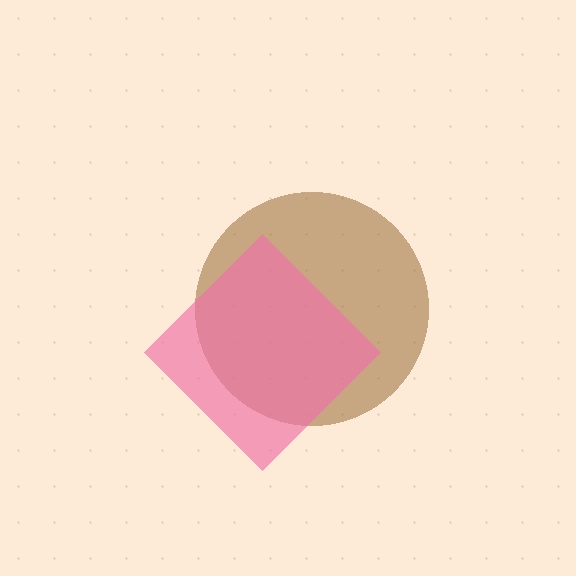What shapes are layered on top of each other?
The layered shapes are: a brown circle, a pink diamond.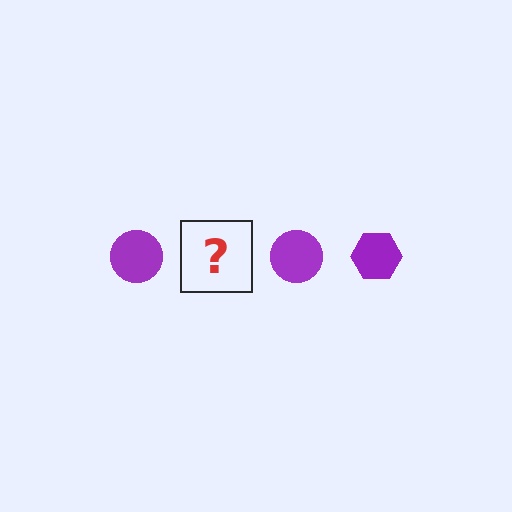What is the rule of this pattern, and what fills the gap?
The rule is that the pattern cycles through circle, hexagon shapes in purple. The gap should be filled with a purple hexagon.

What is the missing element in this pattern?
The missing element is a purple hexagon.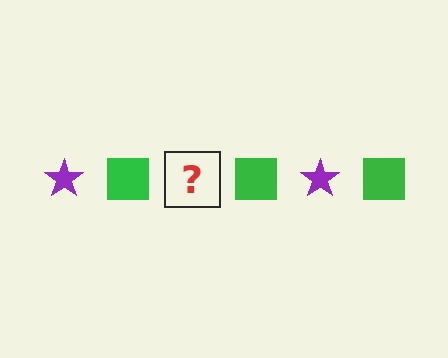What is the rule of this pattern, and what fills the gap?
The rule is that the pattern alternates between purple star and green square. The gap should be filled with a purple star.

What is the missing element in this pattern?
The missing element is a purple star.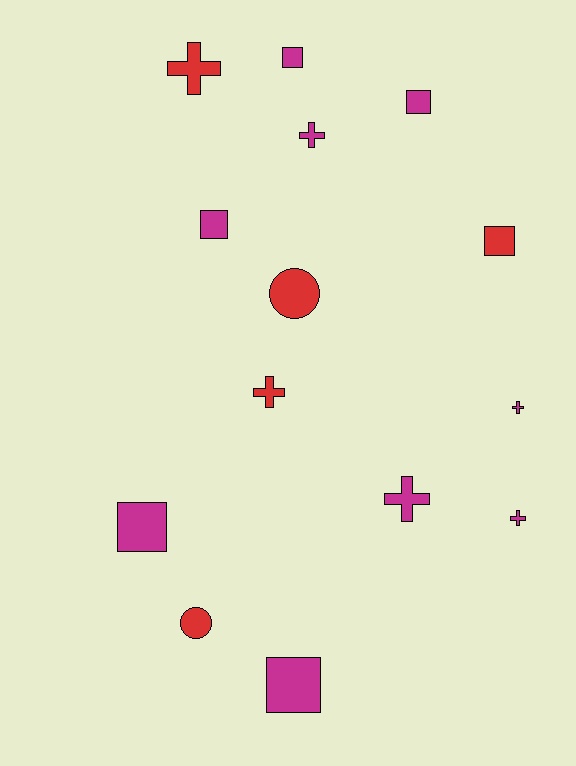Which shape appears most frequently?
Square, with 6 objects.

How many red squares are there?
There is 1 red square.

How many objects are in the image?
There are 14 objects.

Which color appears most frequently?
Magenta, with 9 objects.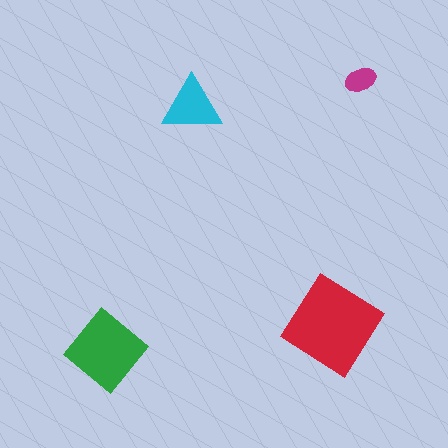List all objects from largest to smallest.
The red diamond, the green diamond, the cyan triangle, the magenta ellipse.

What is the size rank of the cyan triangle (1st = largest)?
3rd.